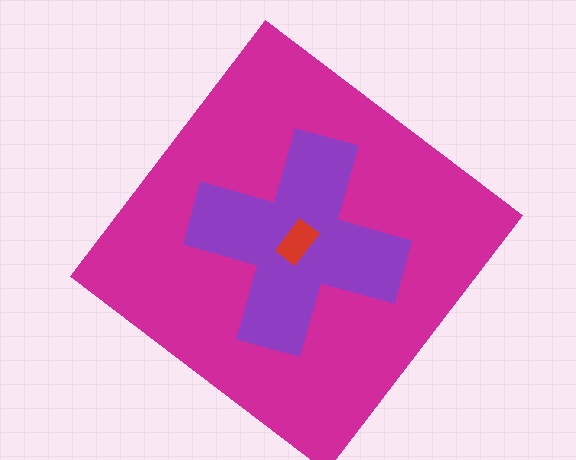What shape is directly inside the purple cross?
The red rectangle.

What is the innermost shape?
The red rectangle.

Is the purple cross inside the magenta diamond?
Yes.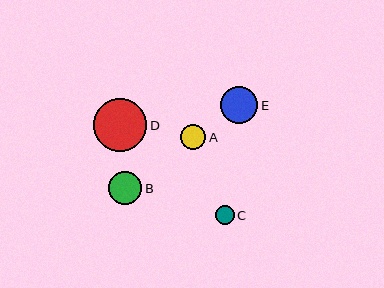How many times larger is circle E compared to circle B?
Circle E is approximately 1.1 times the size of circle B.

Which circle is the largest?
Circle D is the largest with a size of approximately 53 pixels.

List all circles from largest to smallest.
From largest to smallest: D, E, B, A, C.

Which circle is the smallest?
Circle C is the smallest with a size of approximately 19 pixels.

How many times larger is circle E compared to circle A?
Circle E is approximately 1.4 times the size of circle A.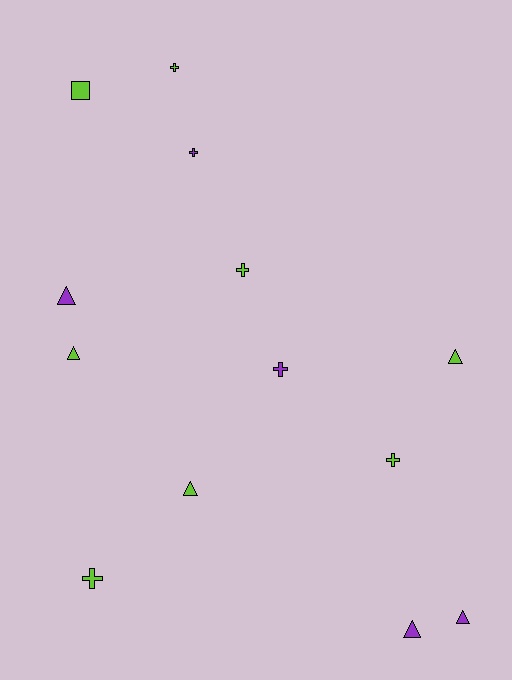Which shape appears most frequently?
Triangle, with 6 objects.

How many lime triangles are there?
There are 3 lime triangles.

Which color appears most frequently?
Lime, with 8 objects.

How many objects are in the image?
There are 13 objects.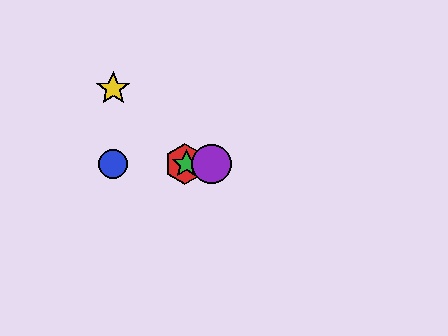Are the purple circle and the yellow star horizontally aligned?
No, the purple circle is at y≈164 and the yellow star is at y≈89.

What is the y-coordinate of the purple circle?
The purple circle is at y≈164.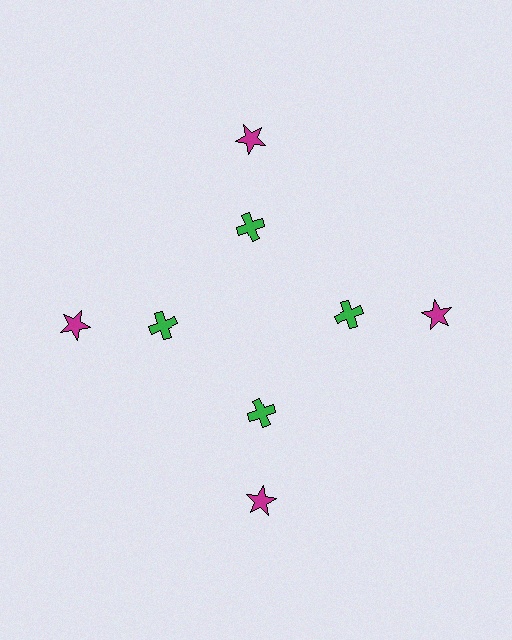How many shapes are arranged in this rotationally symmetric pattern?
There are 8 shapes, arranged in 4 groups of 2.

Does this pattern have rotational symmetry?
Yes, this pattern has 4-fold rotational symmetry. It looks the same after rotating 90 degrees around the center.